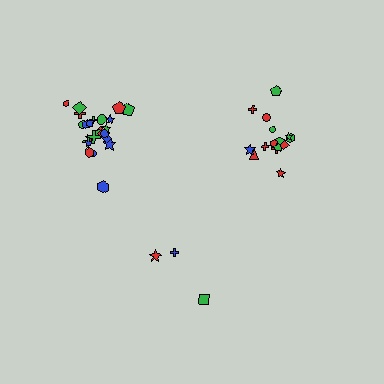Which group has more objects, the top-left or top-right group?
The top-left group.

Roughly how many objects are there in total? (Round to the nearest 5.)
Roughly 45 objects in total.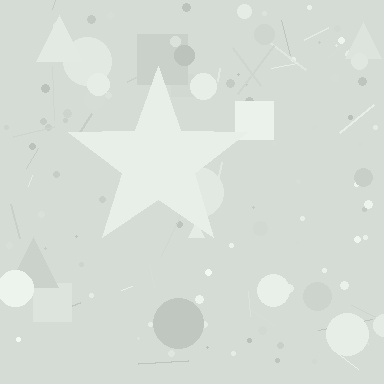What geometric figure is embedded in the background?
A star is embedded in the background.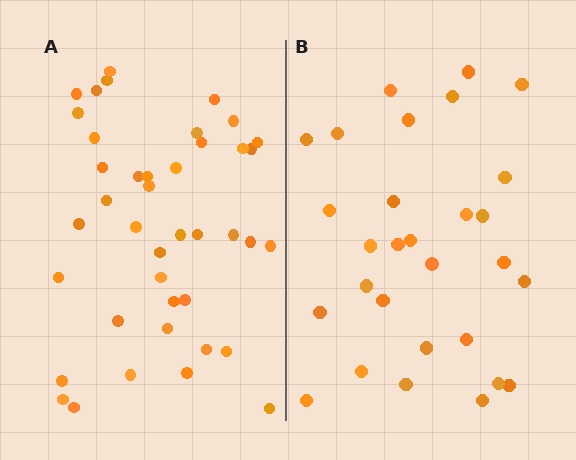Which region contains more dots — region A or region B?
Region A (the left region) has more dots.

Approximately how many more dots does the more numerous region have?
Region A has roughly 12 or so more dots than region B.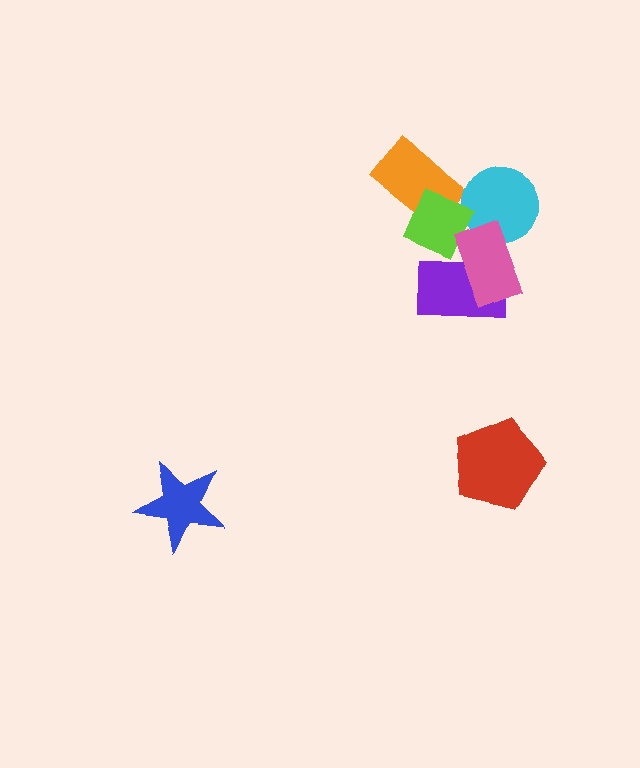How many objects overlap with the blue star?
0 objects overlap with the blue star.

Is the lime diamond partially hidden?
Yes, it is partially covered by another shape.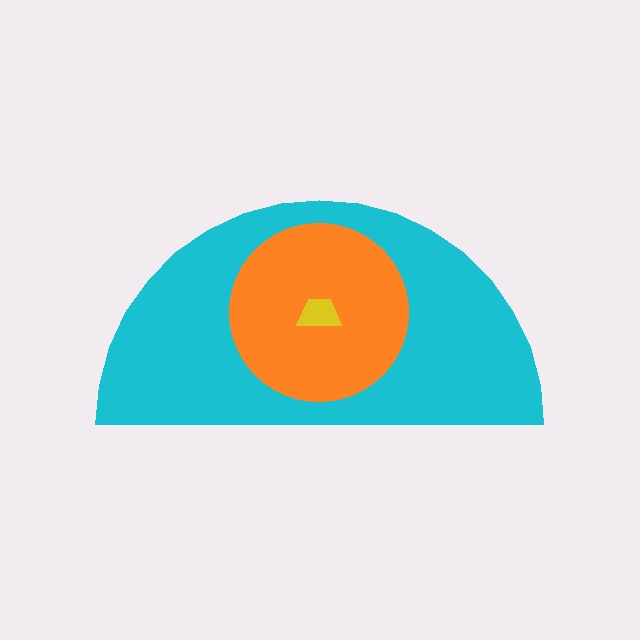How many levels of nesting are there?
3.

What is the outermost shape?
The cyan semicircle.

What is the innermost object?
The yellow trapezoid.